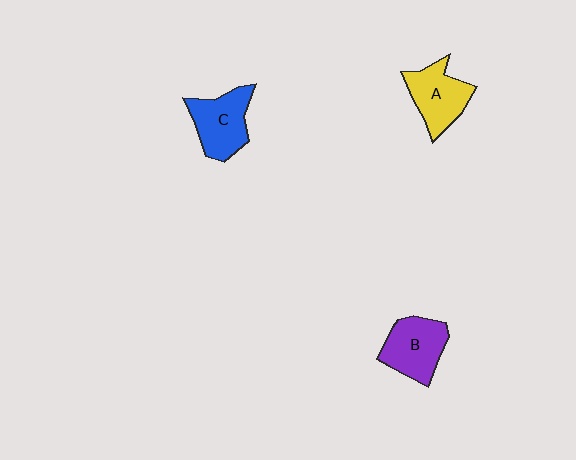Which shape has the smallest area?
Shape A (yellow).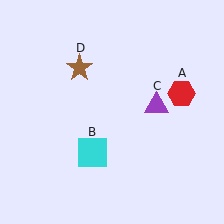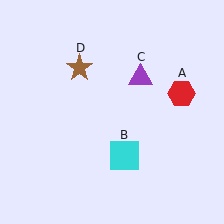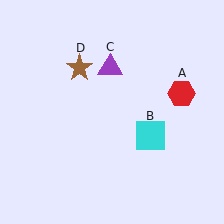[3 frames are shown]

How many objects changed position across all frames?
2 objects changed position: cyan square (object B), purple triangle (object C).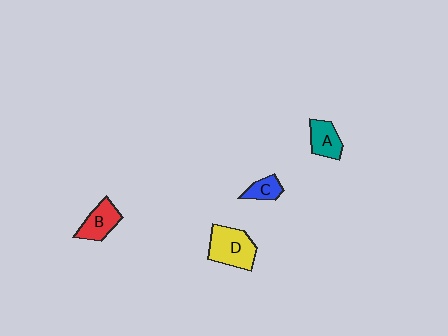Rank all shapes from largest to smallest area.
From largest to smallest: D (yellow), B (red), A (teal), C (blue).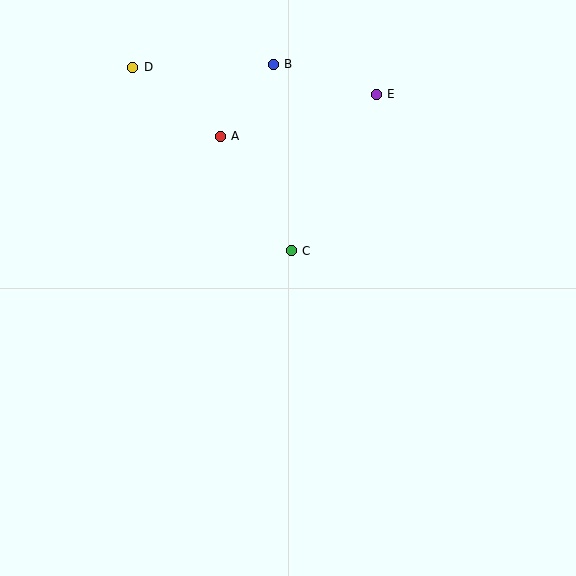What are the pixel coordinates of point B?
Point B is at (273, 64).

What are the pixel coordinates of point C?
Point C is at (291, 251).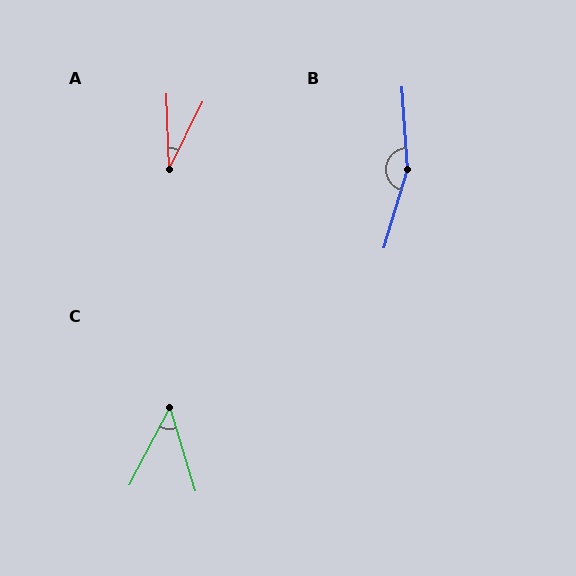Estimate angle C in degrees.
Approximately 45 degrees.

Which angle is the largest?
B, at approximately 160 degrees.